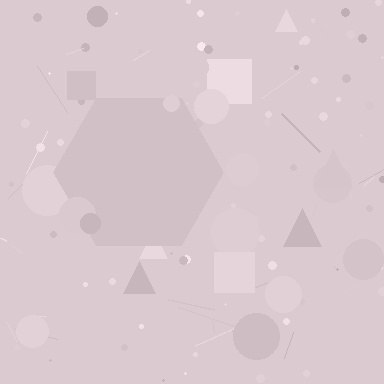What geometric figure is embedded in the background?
A hexagon is embedded in the background.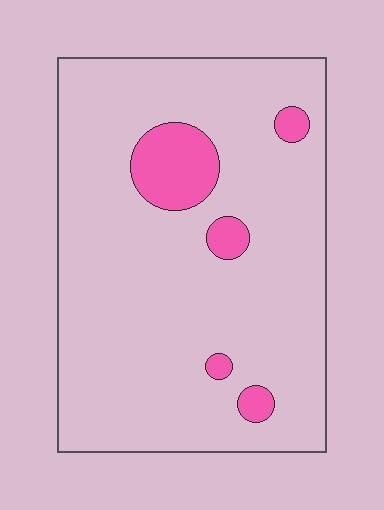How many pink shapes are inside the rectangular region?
5.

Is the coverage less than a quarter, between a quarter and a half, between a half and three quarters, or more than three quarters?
Less than a quarter.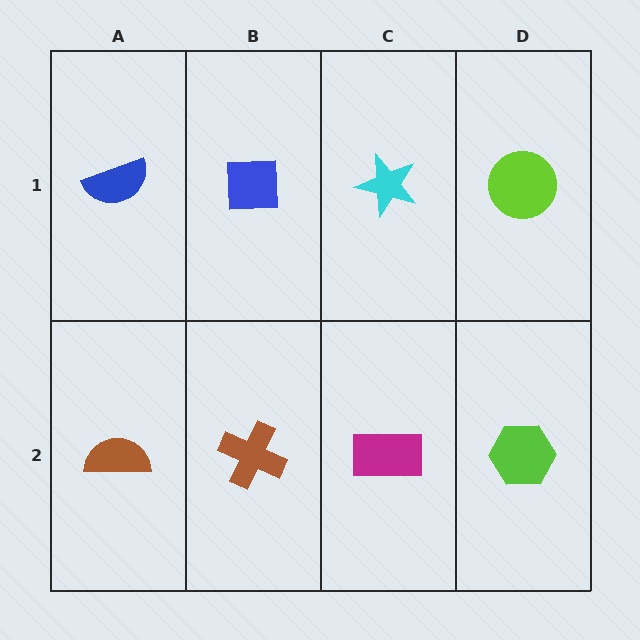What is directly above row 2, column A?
A blue semicircle.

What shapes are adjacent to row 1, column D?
A lime hexagon (row 2, column D), a cyan star (row 1, column C).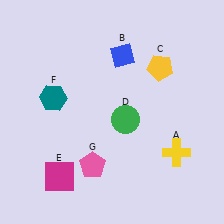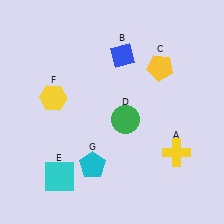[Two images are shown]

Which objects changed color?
E changed from magenta to cyan. F changed from teal to yellow. G changed from pink to cyan.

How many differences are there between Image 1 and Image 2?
There are 3 differences between the two images.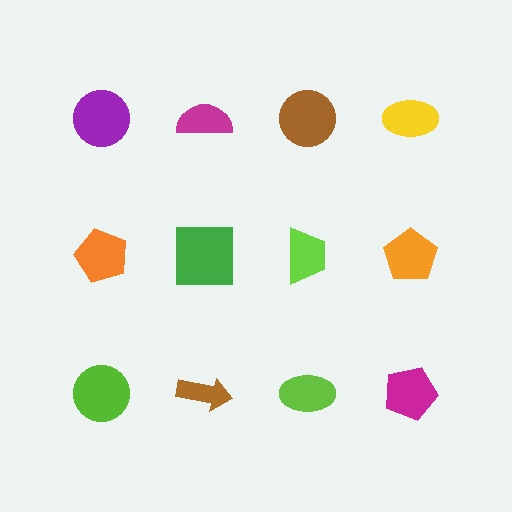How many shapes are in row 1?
4 shapes.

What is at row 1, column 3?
A brown circle.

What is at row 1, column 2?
A magenta semicircle.